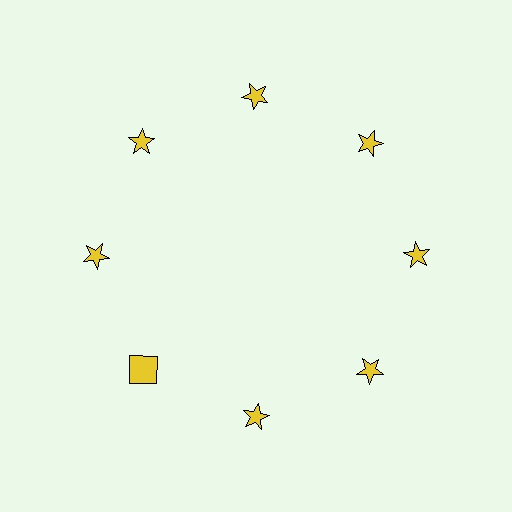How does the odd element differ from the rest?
It has a different shape: square instead of star.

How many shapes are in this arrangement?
There are 8 shapes arranged in a ring pattern.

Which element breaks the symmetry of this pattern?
The yellow square at roughly the 8 o'clock position breaks the symmetry. All other shapes are yellow stars.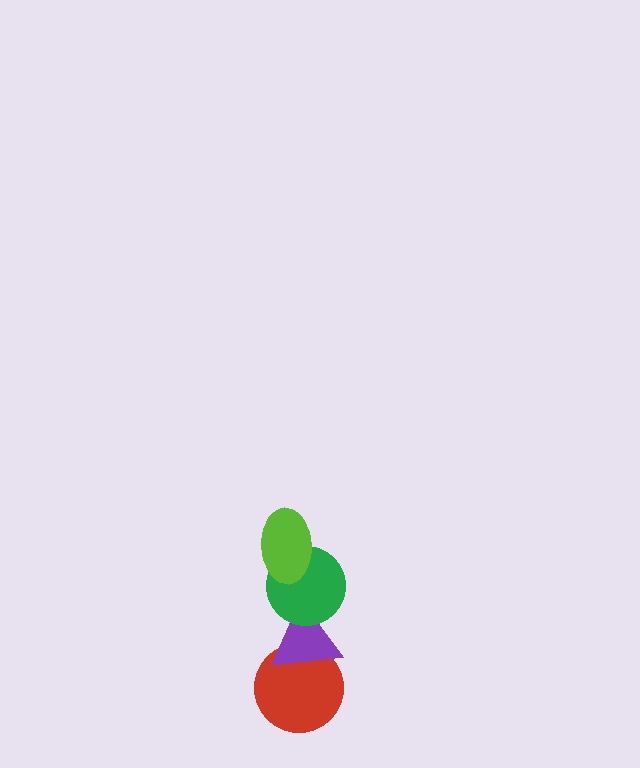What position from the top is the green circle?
The green circle is 2nd from the top.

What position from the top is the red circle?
The red circle is 4th from the top.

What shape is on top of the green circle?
The lime ellipse is on top of the green circle.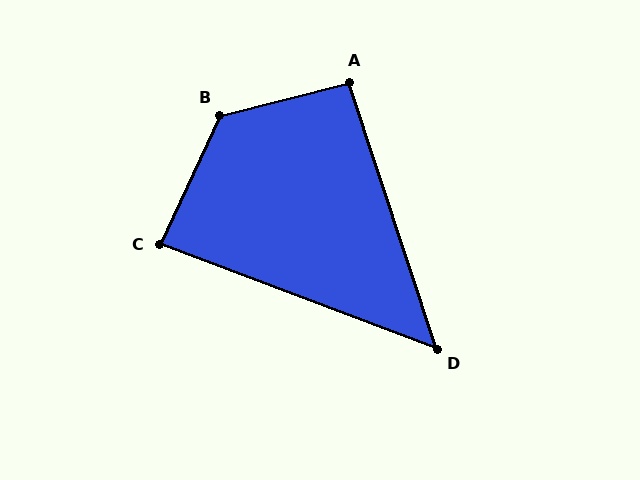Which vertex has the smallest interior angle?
D, at approximately 51 degrees.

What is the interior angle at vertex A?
Approximately 94 degrees (approximately right).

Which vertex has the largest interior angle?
B, at approximately 129 degrees.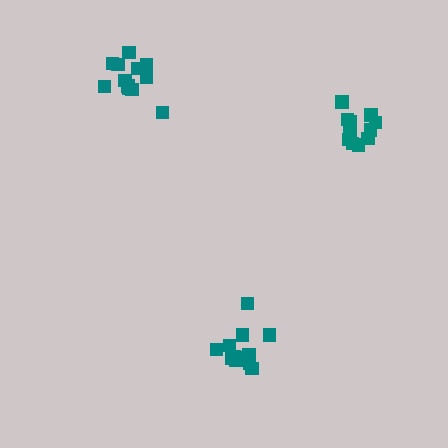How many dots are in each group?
Group 1: 12 dots, Group 2: 11 dots, Group 3: 12 dots (35 total).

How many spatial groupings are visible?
There are 3 spatial groupings.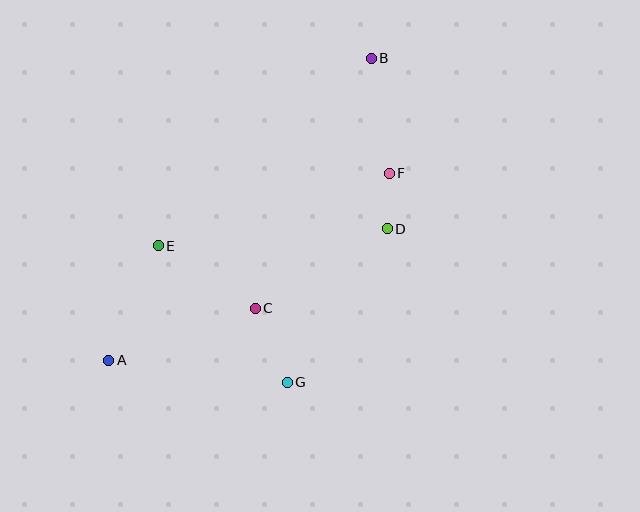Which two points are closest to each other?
Points D and F are closest to each other.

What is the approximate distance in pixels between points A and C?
The distance between A and C is approximately 156 pixels.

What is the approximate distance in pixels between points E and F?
The distance between E and F is approximately 242 pixels.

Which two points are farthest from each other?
Points A and B are farthest from each other.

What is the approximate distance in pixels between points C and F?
The distance between C and F is approximately 190 pixels.